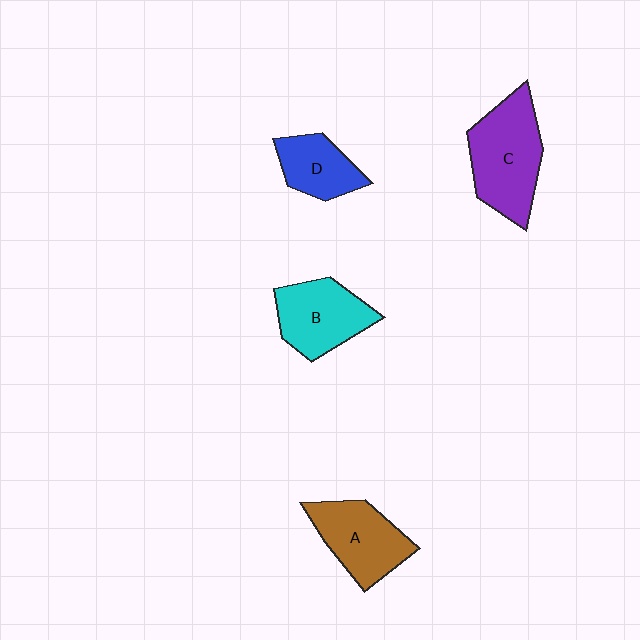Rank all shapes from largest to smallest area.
From largest to smallest: C (purple), A (brown), B (cyan), D (blue).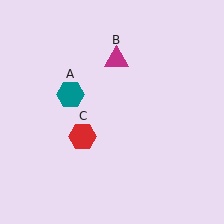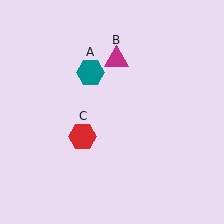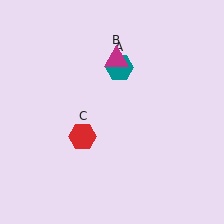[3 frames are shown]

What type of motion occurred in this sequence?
The teal hexagon (object A) rotated clockwise around the center of the scene.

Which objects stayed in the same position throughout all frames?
Magenta triangle (object B) and red hexagon (object C) remained stationary.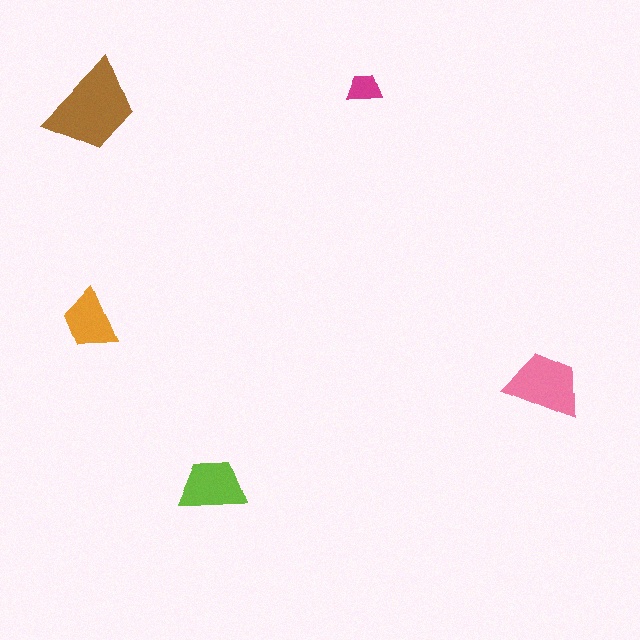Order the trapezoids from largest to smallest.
the brown one, the pink one, the lime one, the orange one, the magenta one.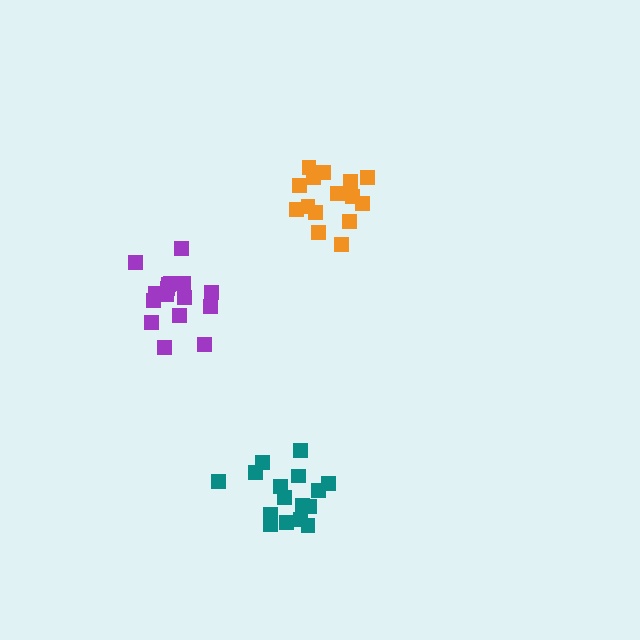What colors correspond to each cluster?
The clusters are colored: purple, orange, teal.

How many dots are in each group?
Group 1: 16 dots, Group 2: 15 dots, Group 3: 16 dots (47 total).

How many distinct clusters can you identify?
There are 3 distinct clusters.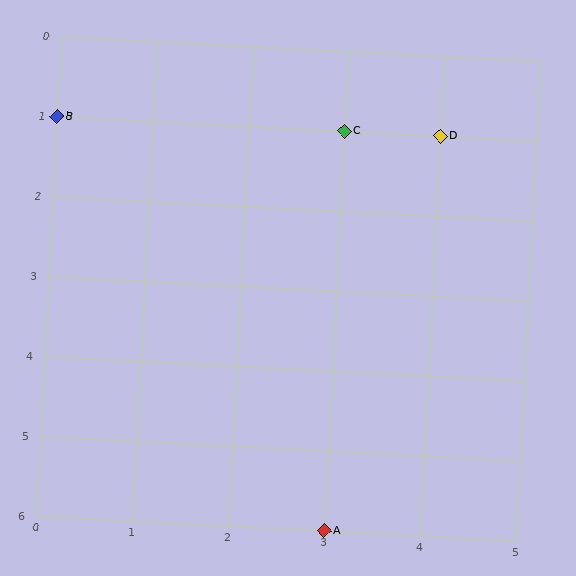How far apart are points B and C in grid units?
Points B and C are 3 columns apart.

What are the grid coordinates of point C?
Point C is at grid coordinates (3, 1).